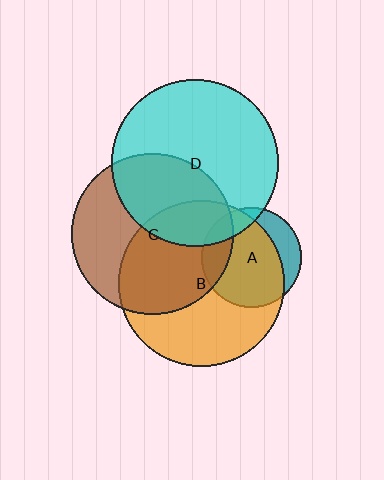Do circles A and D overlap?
Yes.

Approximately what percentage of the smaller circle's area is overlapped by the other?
Approximately 15%.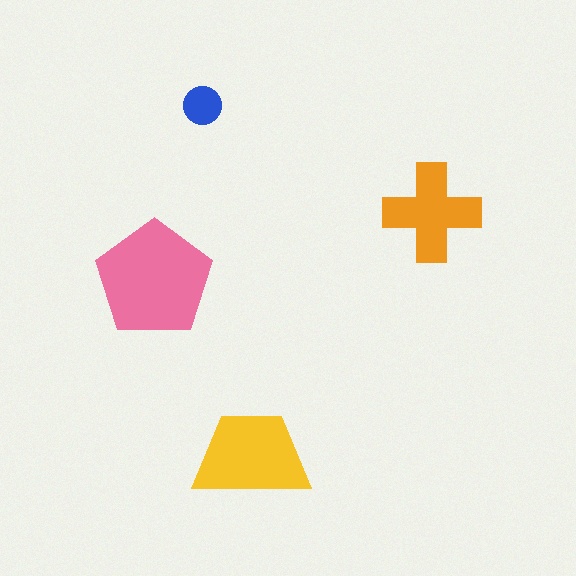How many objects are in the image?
There are 4 objects in the image.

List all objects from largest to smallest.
The pink pentagon, the yellow trapezoid, the orange cross, the blue circle.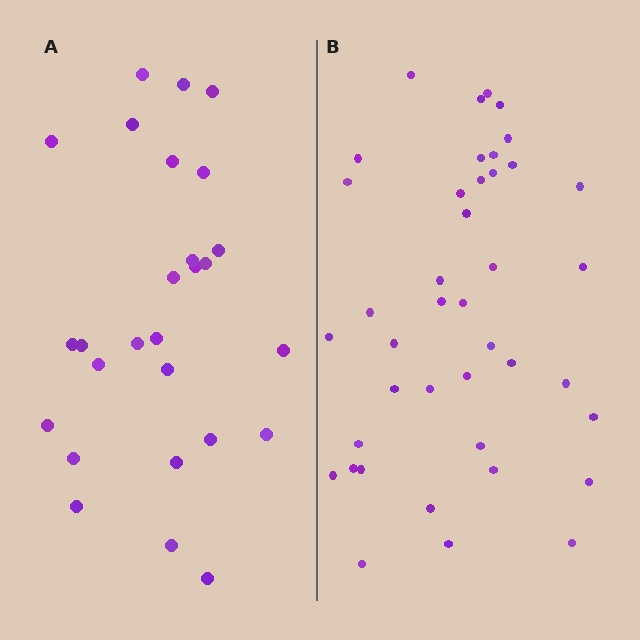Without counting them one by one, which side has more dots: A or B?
Region B (the right region) has more dots.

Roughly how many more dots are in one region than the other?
Region B has approximately 15 more dots than region A.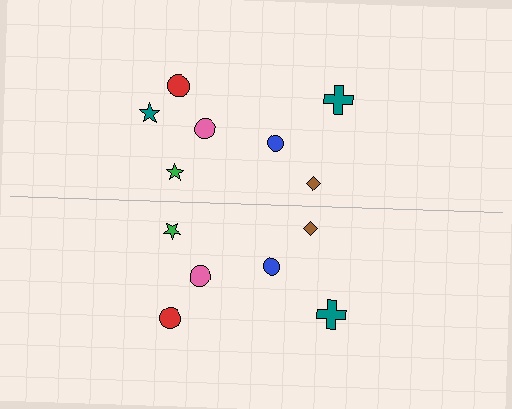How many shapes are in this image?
There are 13 shapes in this image.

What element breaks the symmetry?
A teal star is missing from the bottom side.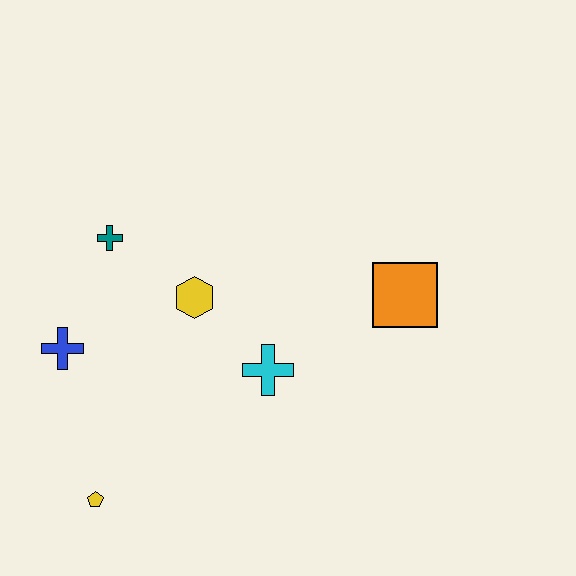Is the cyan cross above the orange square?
No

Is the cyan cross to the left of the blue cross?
No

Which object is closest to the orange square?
The cyan cross is closest to the orange square.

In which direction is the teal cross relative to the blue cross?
The teal cross is above the blue cross.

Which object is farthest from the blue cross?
The orange square is farthest from the blue cross.